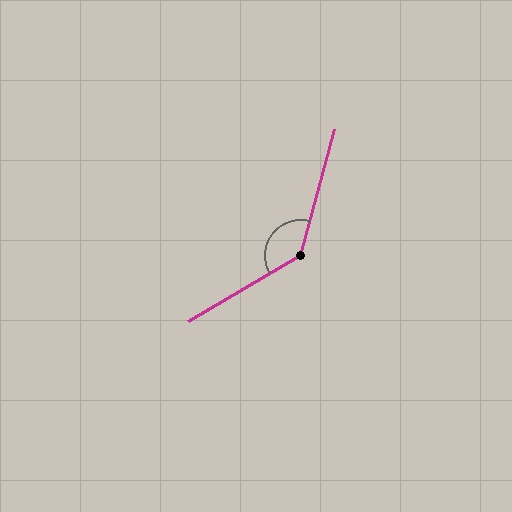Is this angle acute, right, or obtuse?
It is obtuse.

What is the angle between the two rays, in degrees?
Approximately 135 degrees.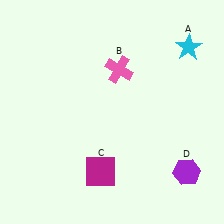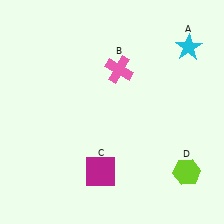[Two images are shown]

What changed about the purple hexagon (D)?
In Image 1, D is purple. In Image 2, it changed to lime.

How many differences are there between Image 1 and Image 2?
There is 1 difference between the two images.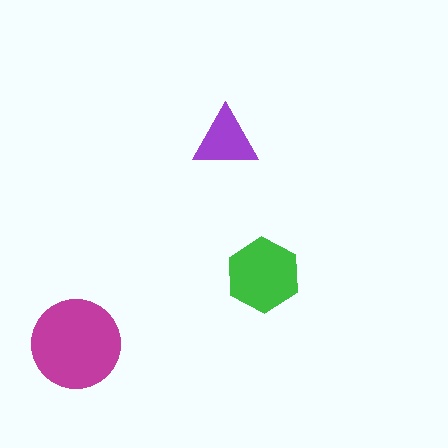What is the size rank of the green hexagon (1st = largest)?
2nd.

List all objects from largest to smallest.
The magenta circle, the green hexagon, the purple triangle.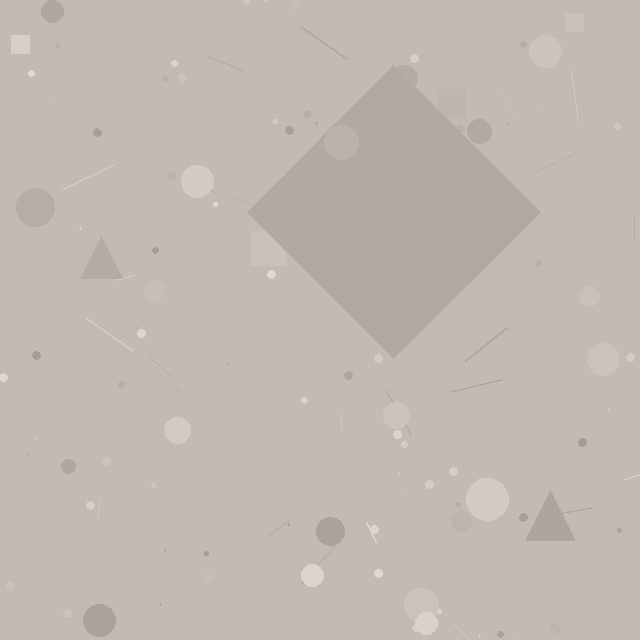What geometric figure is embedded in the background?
A diamond is embedded in the background.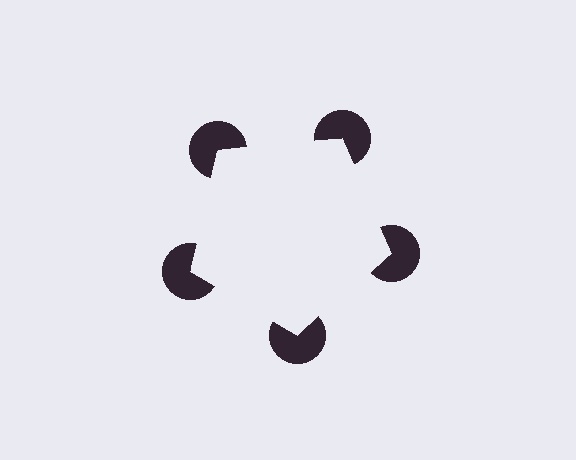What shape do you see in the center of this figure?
An illusory pentagon — its edges are inferred from the aligned wedge cuts in the pac-man discs, not physically drawn.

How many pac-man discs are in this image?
There are 5 — one at each vertex of the illusory pentagon.